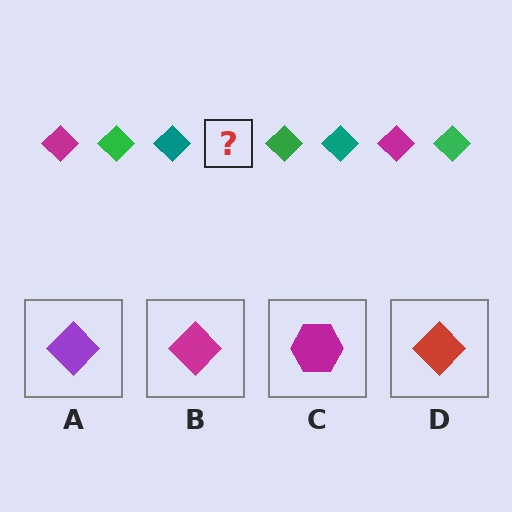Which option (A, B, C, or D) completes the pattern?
B.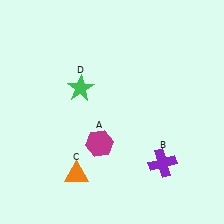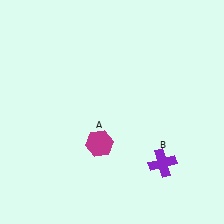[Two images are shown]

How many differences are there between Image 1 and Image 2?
There are 2 differences between the two images.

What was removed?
The green star (D), the orange triangle (C) were removed in Image 2.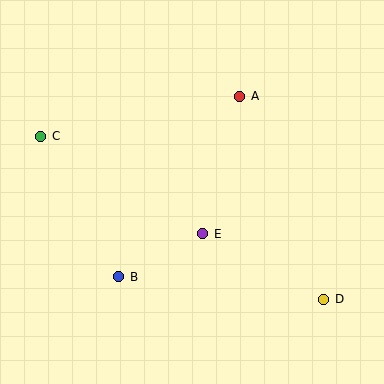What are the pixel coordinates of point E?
Point E is at (203, 234).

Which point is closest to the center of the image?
Point E at (203, 234) is closest to the center.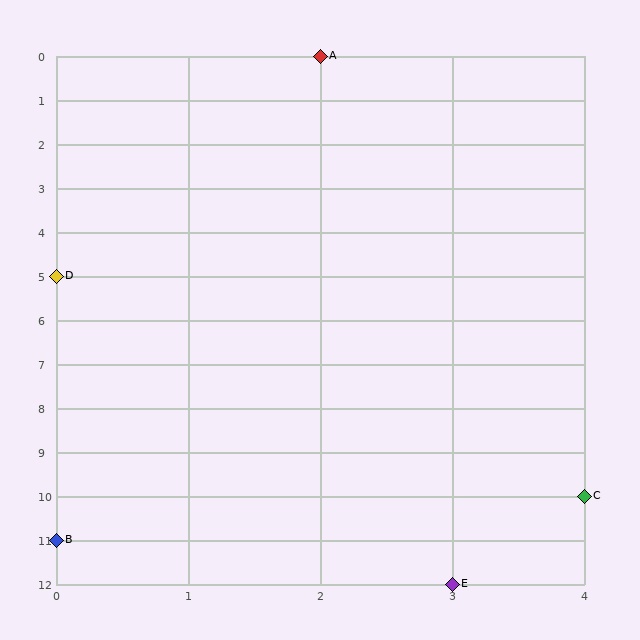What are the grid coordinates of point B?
Point B is at grid coordinates (0, 11).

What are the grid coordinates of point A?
Point A is at grid coordinates (2, 0).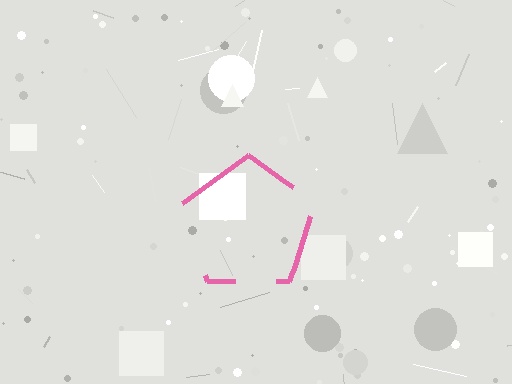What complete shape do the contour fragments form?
The contour fragments form a pentagon.